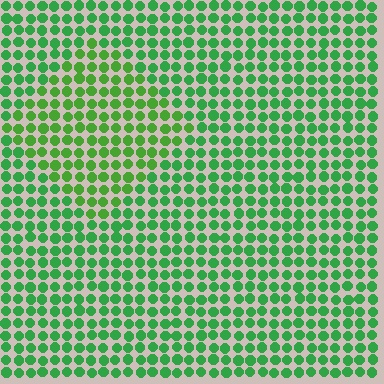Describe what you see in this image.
The image is filled with small green elements in a uniform arrangement. A diamond-shaped region is visible where the elements are tinted to a slightly different hue, forming a subtle color boundary.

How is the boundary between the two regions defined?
The boundary is defined purely by a slight shift in hue (about 23 degrees). Spacing, size, and orientation are identical on both sides.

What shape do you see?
I see a diamond.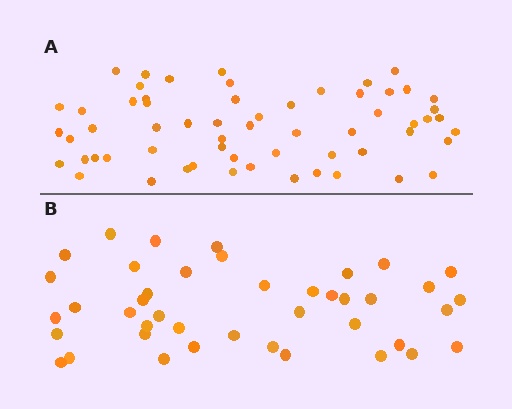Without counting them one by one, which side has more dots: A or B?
Region A (the top region) has more dots.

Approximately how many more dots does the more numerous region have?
Region A has approximately 20 more dots than region B.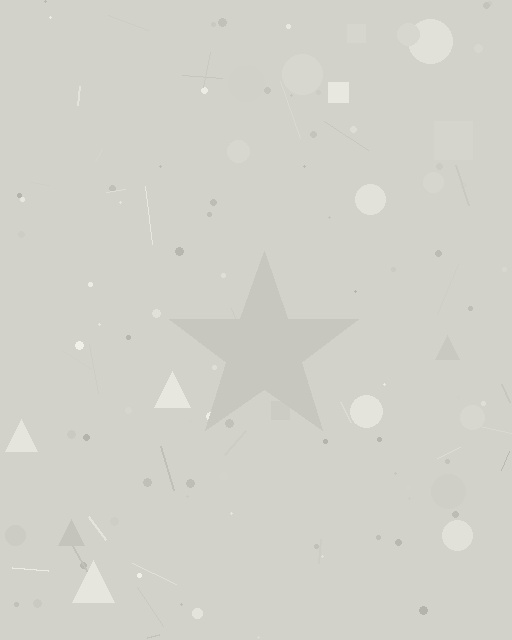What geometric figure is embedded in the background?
A star is embedded in the background.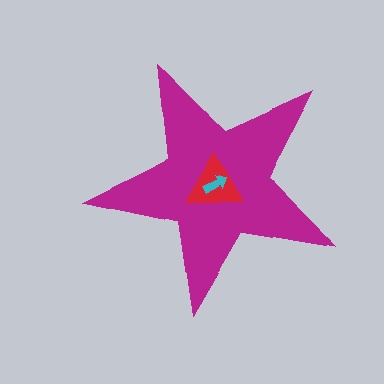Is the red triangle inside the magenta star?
Yes.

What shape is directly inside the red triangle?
The cyan arrow.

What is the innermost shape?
The cyan arrow.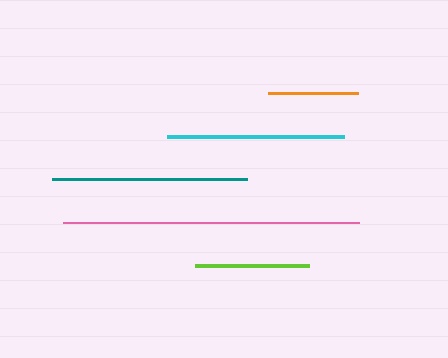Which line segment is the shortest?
The orange line is the shortest at approximately 91 pixels.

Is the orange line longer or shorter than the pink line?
The pink line is longer than the orange line.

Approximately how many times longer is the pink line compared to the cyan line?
The pink line is approximately 1.7 times the length of the cyan line.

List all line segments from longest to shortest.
From longest to shortest: pink, teal, cyan, lime, orange.